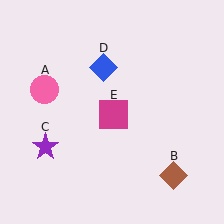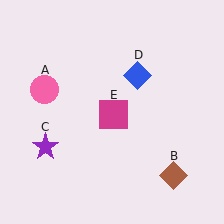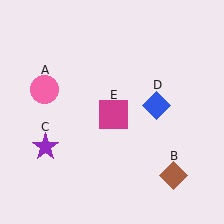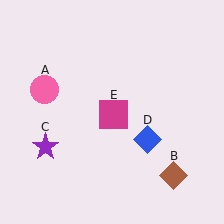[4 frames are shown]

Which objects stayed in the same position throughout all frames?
Pink circle (object A) and brown diamond (object B) and purple star (object C) and magenta square (object E) remained stationary.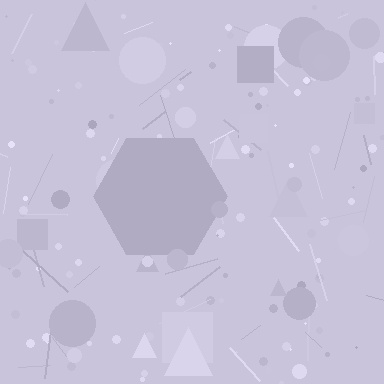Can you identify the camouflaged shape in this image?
The camouflaged shape is a hexagon.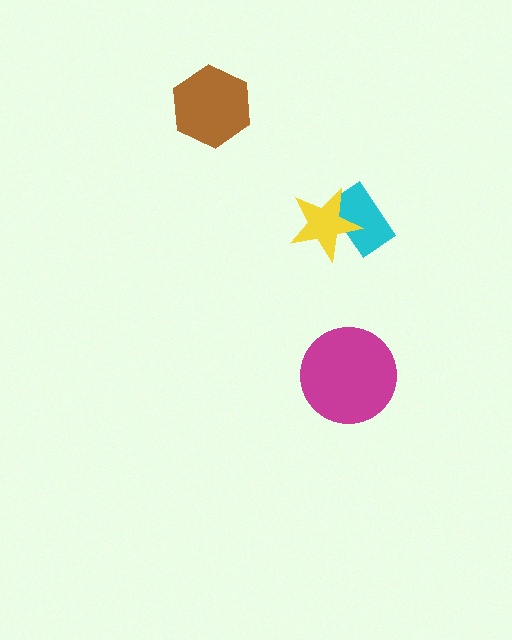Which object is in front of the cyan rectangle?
The yellow star is in front of the cyan rectangle.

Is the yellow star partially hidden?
No, no other shape covers it.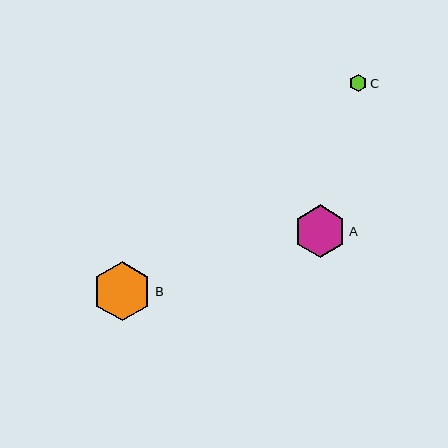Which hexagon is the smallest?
Hexagon C is the smallest with a size of approximately 17 pixels.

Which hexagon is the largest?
Hexagon B is the largest with a size of approximately 59 pixels.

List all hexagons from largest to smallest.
From largest to smallest: B, A, C.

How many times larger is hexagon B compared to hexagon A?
Hexagon B is approximately 1.1 times the size of hexagon A.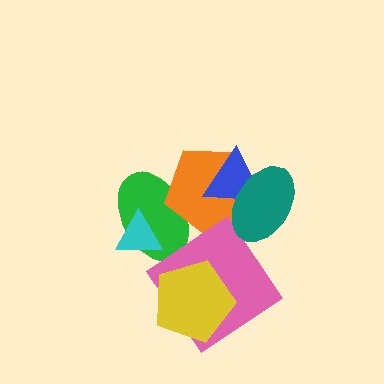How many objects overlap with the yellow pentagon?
1 object overlaps with the yellow pentagon.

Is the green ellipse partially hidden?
Yes, it is partially covered by another shape.